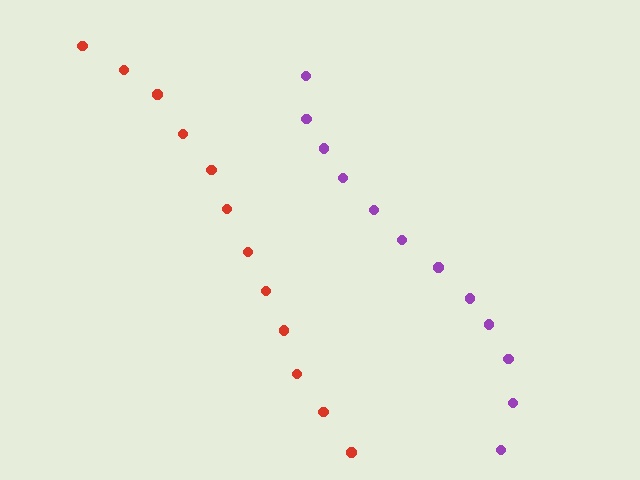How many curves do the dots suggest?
There are 2 distinct paths.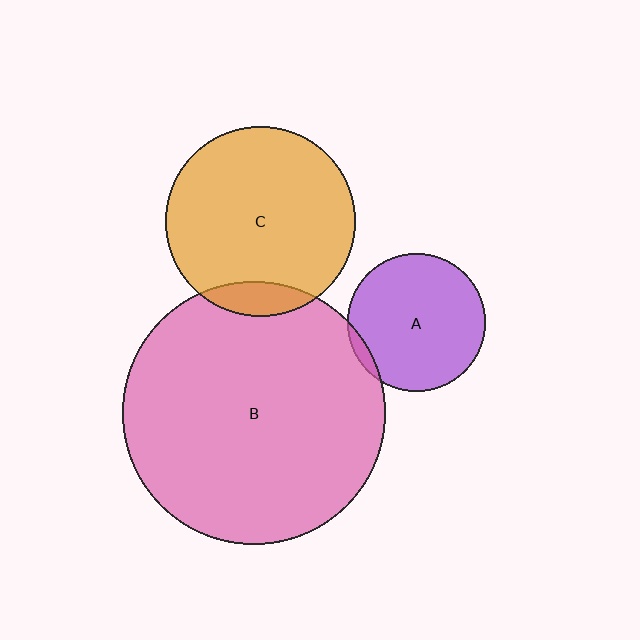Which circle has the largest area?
Circle B (pink).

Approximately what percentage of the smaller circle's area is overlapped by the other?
Approximately 10%.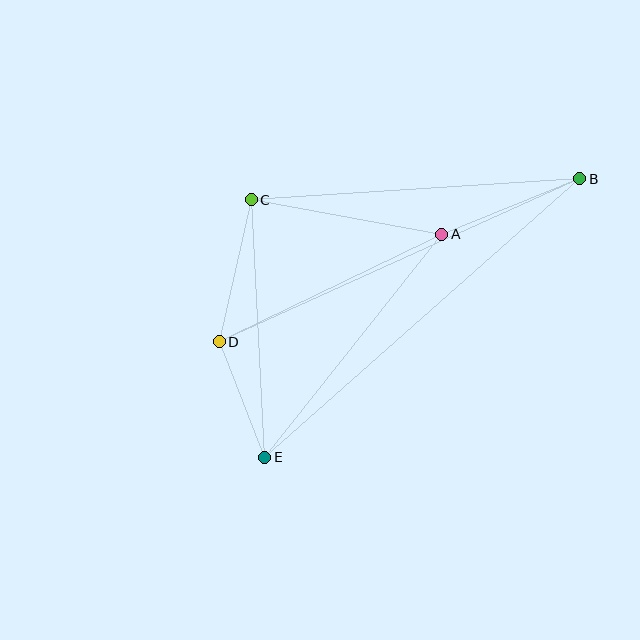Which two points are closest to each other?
Points D and E are closest to each other.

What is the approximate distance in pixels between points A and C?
The distance between A and C is approximately 194 pixels.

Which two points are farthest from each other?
Points B and E are farthest from each other.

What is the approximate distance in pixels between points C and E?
The distance between C and E is approximately 258 pixels.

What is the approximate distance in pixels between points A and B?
The distance between A and B is approximately 149 pixels.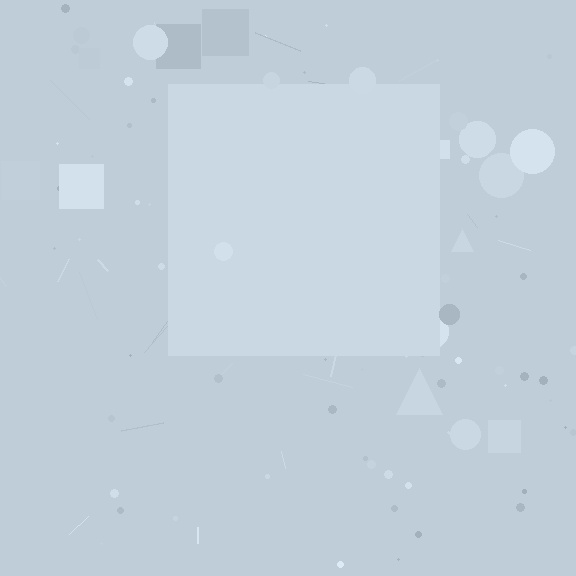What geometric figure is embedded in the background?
A square is embedded in the background.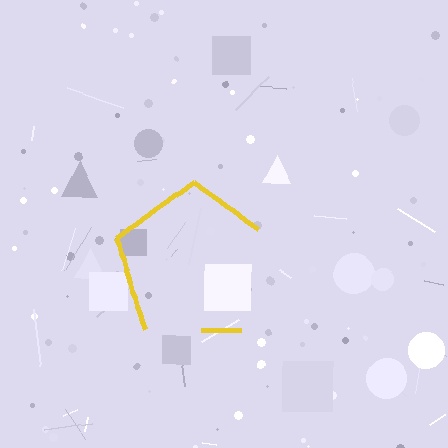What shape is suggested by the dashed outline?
The dashed outline suggests a pentagon.